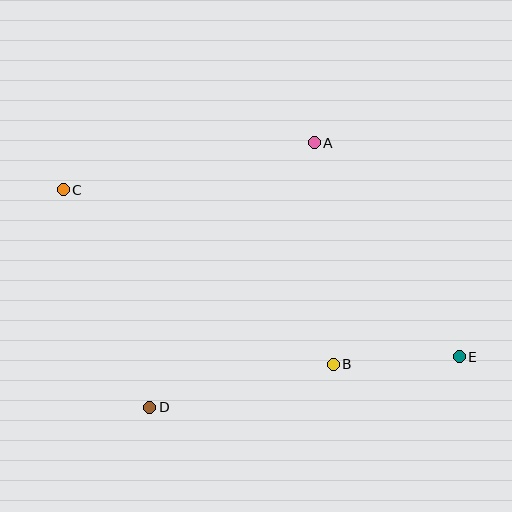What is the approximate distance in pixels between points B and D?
The distance between B and D is approximately 189 pixels.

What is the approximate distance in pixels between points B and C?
The distance between B and C is approximately 322 pixels.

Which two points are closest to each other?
Points B and E are closest to each other.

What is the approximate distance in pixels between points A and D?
The distance between A and D is approximately 311 pixels.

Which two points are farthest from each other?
Points C and E are farthest from each other.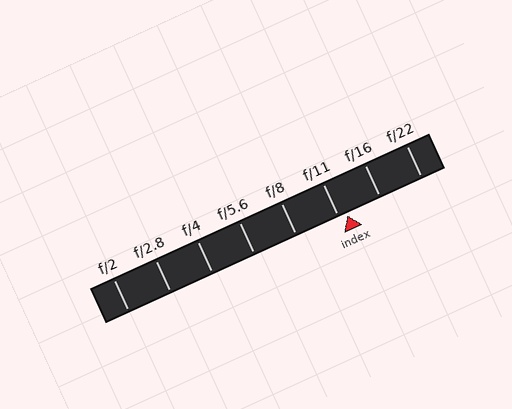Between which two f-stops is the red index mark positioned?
The index mark is between f/11 and f/16.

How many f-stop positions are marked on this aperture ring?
There are 8 f-stop positions marked.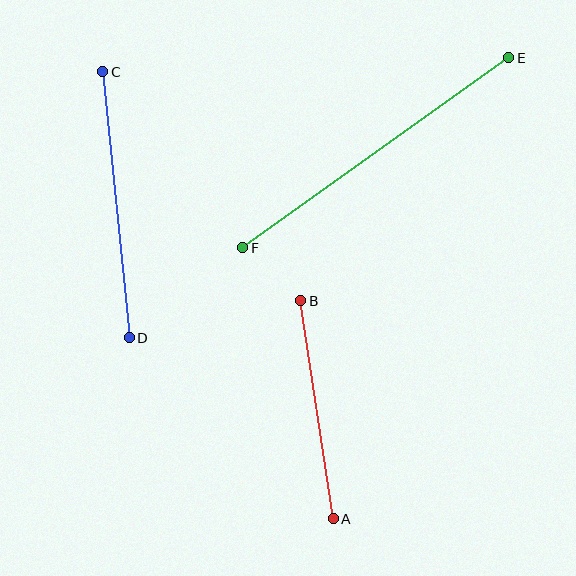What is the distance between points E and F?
The distance is approximately 327 pixels.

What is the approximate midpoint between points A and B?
The midpoint is at approximately (317, 410) pixels.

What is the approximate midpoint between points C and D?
The midpoint is at approximately (116, 205) pixels.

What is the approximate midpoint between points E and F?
The midpoint is at approximately (376, 153) pixels.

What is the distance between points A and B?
The distance is approximately 221 pixels.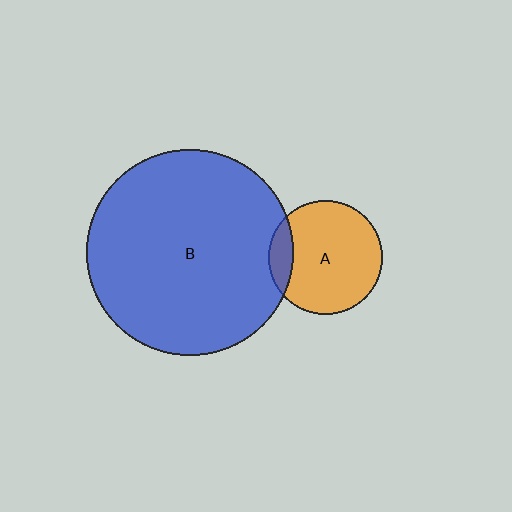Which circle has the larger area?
Circle B (blue).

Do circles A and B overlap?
Yes.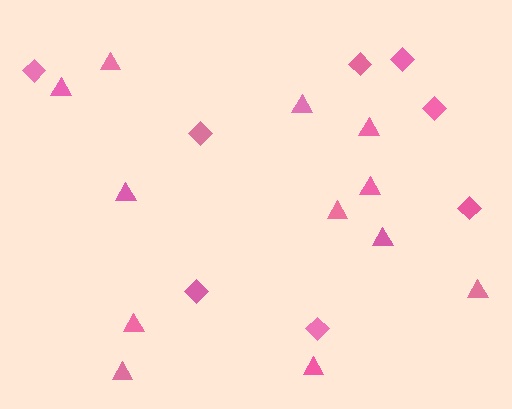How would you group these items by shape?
There are 2 groups: one group of triangles (12) and one group of diamonds (8).